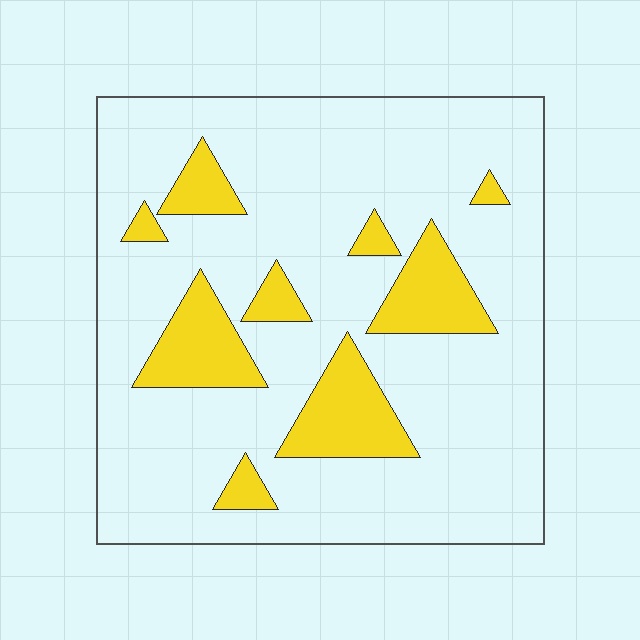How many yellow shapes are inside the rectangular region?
9.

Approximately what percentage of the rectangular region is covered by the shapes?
Approximately 20%.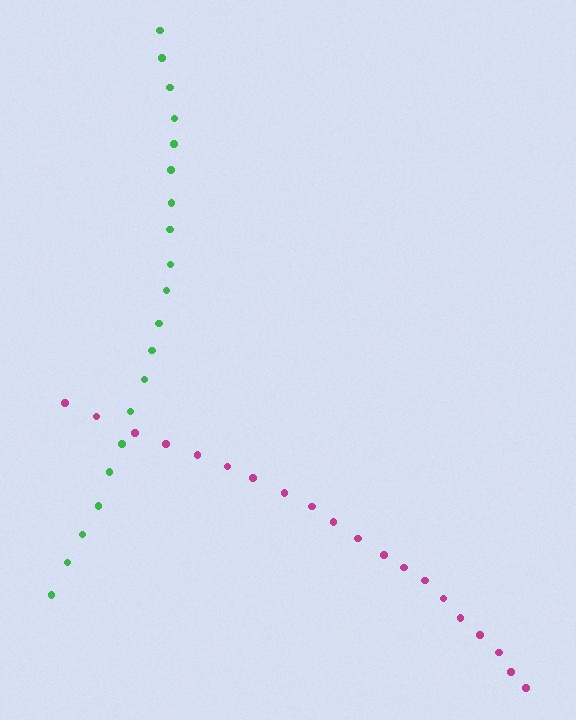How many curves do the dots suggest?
There are 2 distinct paths.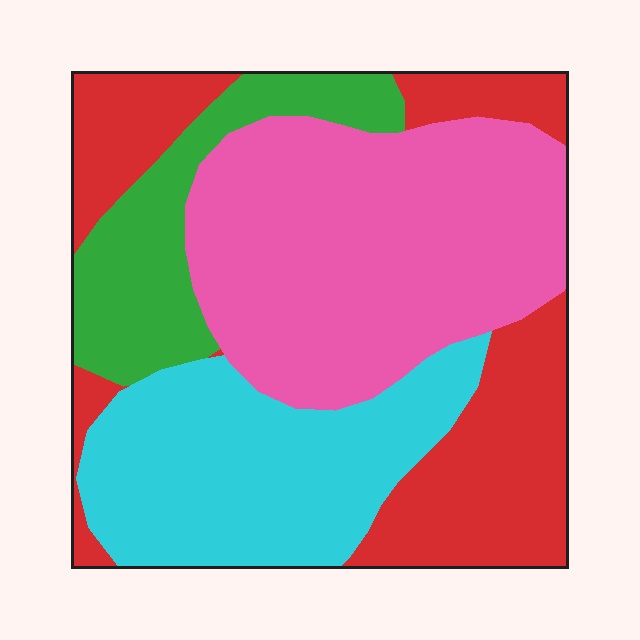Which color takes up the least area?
Green, at roughly 15%.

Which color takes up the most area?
Pink, at roughly 35%.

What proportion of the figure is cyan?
Cyan covers about 25% of the figure.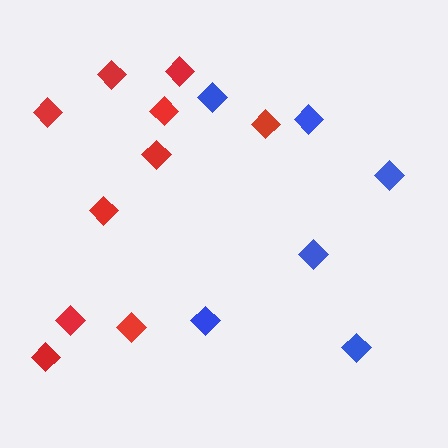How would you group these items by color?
There are 2 groups: one group of blue diamonds (6) and one group of red diamonds (10).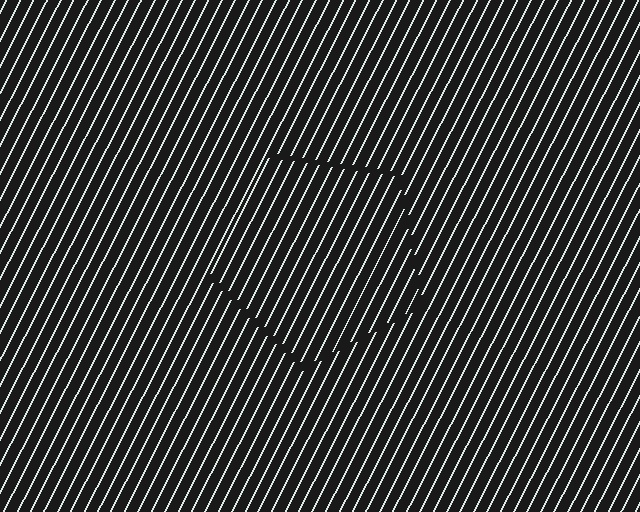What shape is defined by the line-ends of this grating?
An illusory pentagon. The interior of the shape contains the same grating, shifted by half a period — the contour is defined by the phase discontinuity where line-ends from the inner and outer gratings abut.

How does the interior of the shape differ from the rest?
The interior of the shape contains the same grating, shifted by half a period — the contour is defined by the phase discontinuity where line-ends from the inner and outer gratings abut.